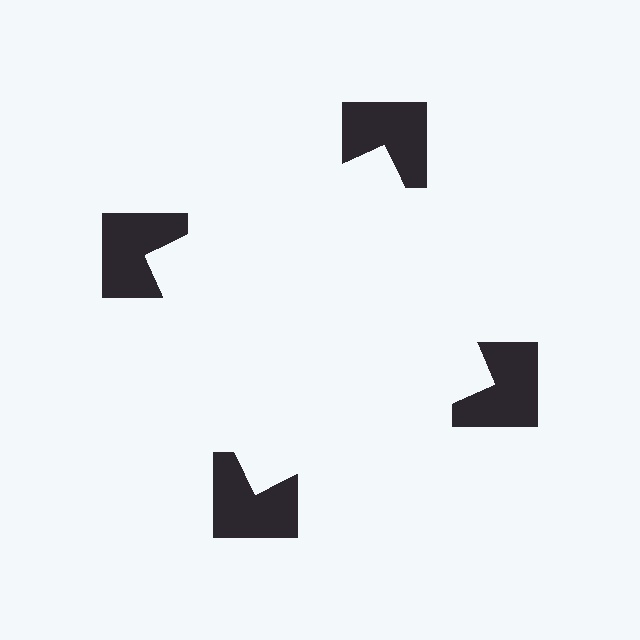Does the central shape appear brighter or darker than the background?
It typically appears slightly brighter than the background, even though no actual brightness change is drawn.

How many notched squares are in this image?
There are 4 — one at each vertex of the illusory square.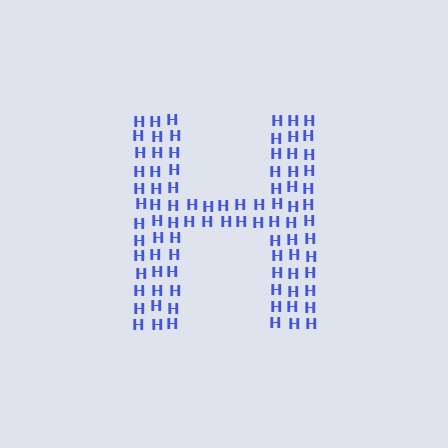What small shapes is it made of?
It is made of small letter H's.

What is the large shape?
The large shape is the letter H.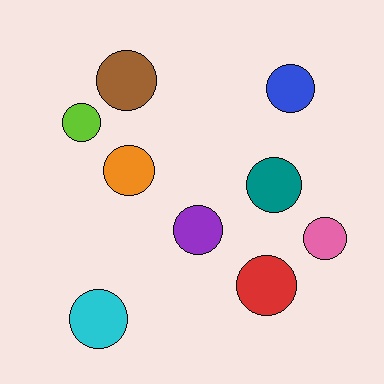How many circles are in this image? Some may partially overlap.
There are 9 circles.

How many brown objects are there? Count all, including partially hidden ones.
There is 1 brown object.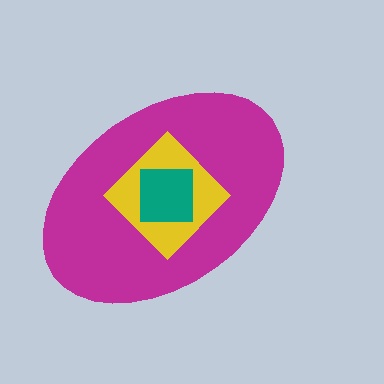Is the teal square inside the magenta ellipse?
Yes.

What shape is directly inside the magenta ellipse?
The yellow diamond.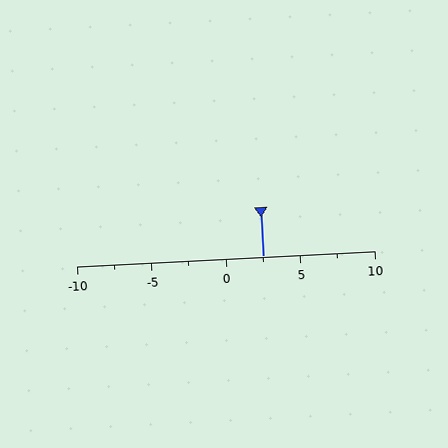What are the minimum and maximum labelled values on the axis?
The axis runs from -10 to 10.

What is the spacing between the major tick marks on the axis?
The major ticks are spaced 5 apart.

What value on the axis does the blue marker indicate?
The marker indicates approximately 2.5.